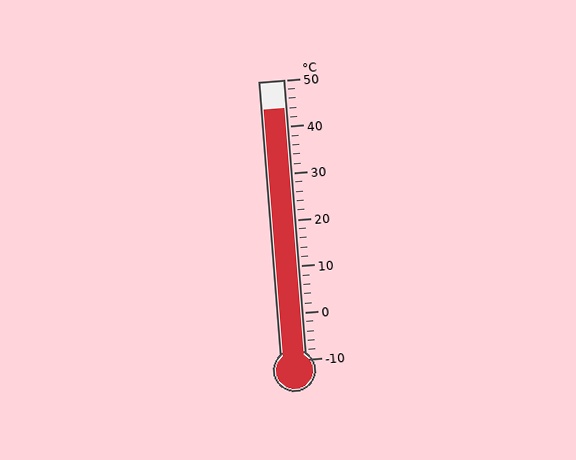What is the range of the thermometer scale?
The thermometer scale ranges from -10°C to 50°C.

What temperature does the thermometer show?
The thermometer shows approximately 44°C.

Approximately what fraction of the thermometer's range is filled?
The thermometer is filled to approximately 90% of its range.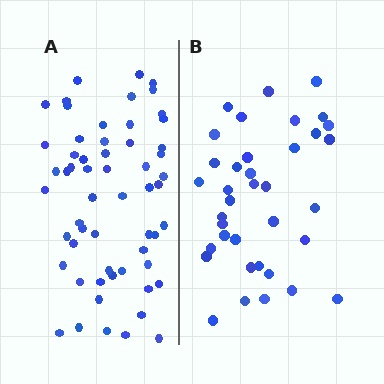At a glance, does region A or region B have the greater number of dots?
Region A (the left region) has more dots.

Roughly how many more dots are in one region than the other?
Region A has approximately 20 more dots than region B.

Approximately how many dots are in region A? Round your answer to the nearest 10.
About 60 dots. (The exact count is 58, which rounds to 60.)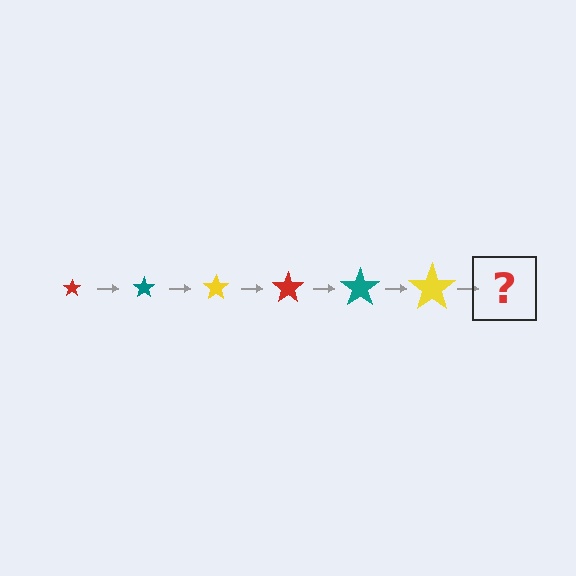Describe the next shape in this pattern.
It should be a red star, larger than the previous one.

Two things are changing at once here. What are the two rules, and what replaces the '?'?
The two rules are that the star grows larger each step and the color cycles through red, teal, and yellow. The '?' should be a red star, larger than the previous one.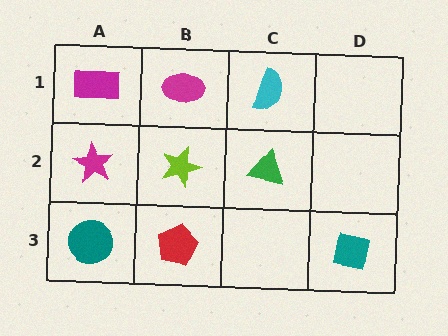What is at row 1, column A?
A magenta rectangle.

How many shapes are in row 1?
3 shapes.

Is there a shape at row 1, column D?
No, that cell is empty.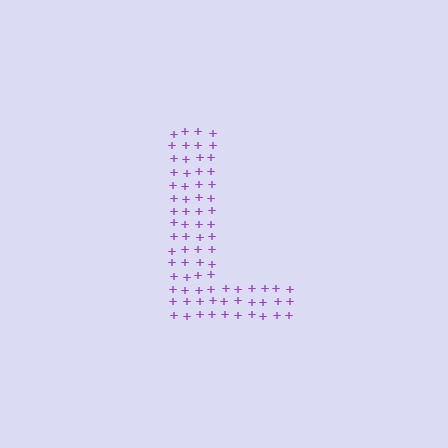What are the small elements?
The small elements are plus signs.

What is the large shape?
The large shape is the letter L.